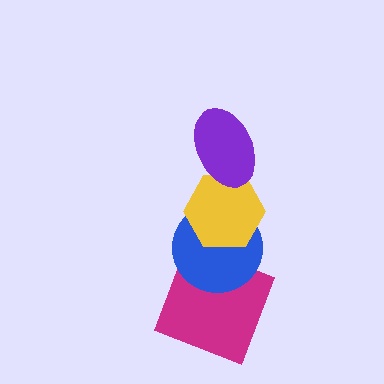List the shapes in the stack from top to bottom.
From top to bottom: the purple ellipse, the yellow hexagon, the blue circle, the magenta square.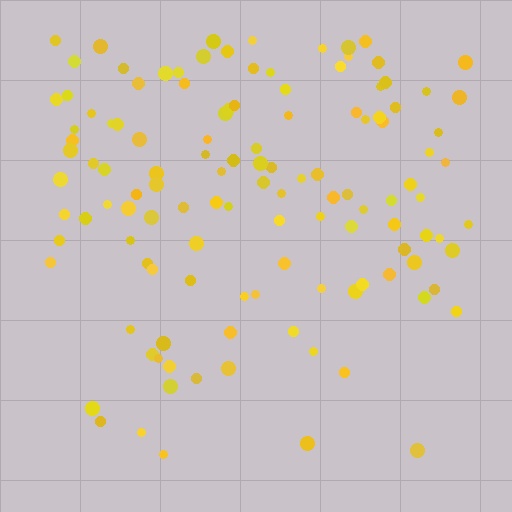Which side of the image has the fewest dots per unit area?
The bottom.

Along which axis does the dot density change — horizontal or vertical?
Vertical.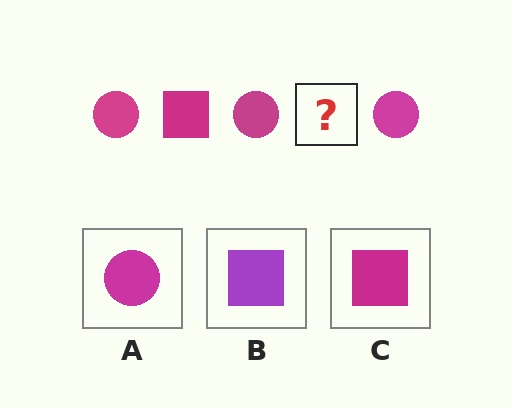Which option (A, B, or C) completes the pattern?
C.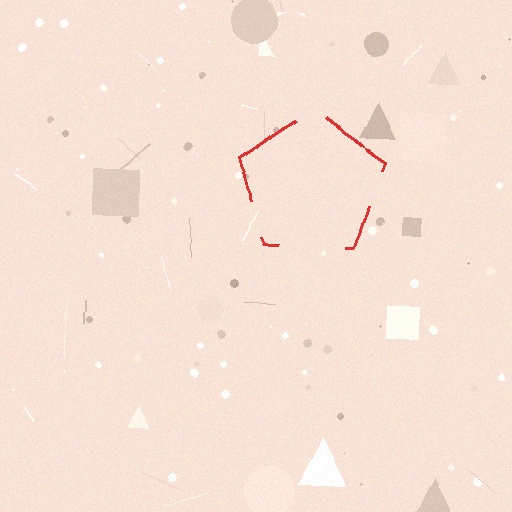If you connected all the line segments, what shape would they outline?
They would outline a pentagon.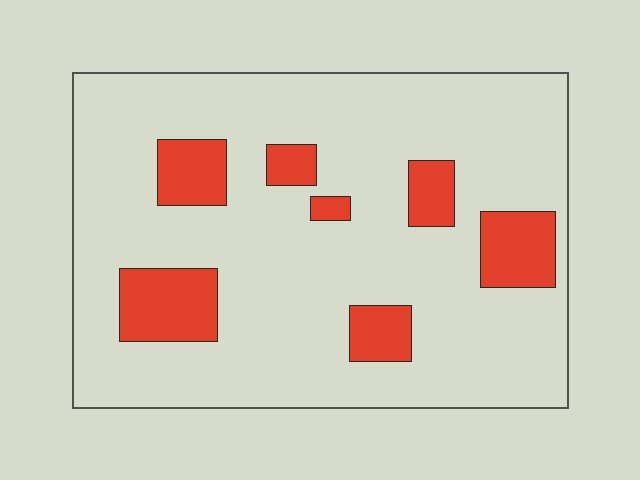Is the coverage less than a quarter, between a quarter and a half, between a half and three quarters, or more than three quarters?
Less than a quarter.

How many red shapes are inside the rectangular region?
7.